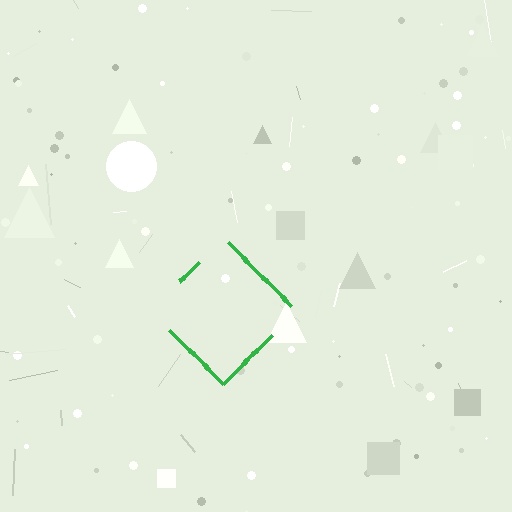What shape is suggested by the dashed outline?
The dashed outline suggests a diamond.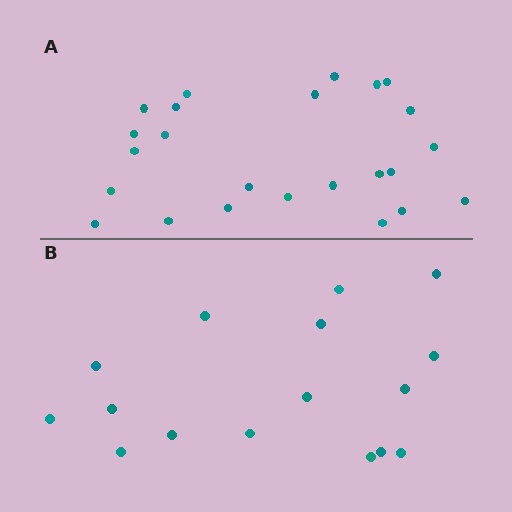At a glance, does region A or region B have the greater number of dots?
Region A (the top region) has more dots.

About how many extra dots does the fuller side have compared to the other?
Region A has roughly 8 or so more dots than region B.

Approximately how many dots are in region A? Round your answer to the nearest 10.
About 20 dots. (The exact count is 24, which rounds to 20.)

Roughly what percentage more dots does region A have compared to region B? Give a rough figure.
About 50% more.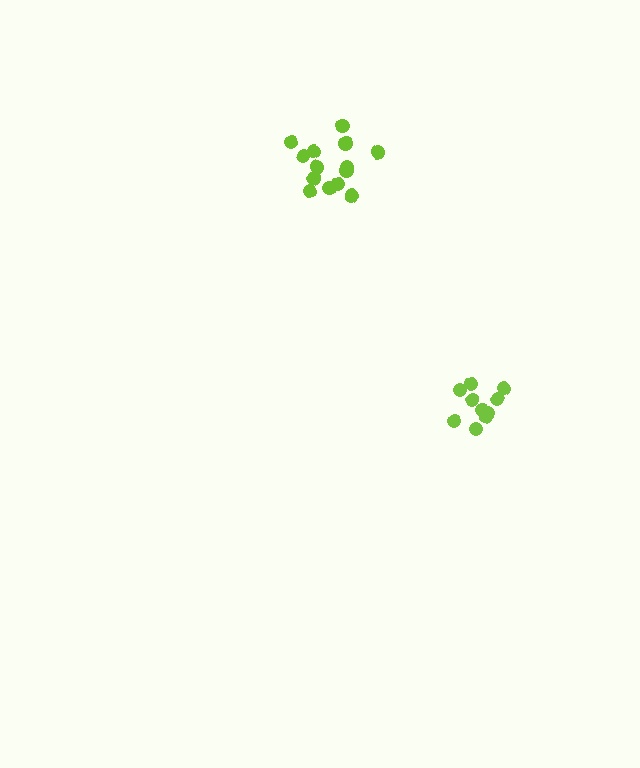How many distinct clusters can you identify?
There are 2 distinct clusters.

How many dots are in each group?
Group 1: 14 dots, Group 2: 10 dots (24 total).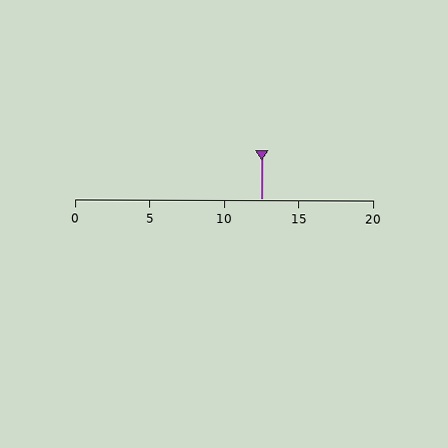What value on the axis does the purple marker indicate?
The marker indicates approximately 12.5.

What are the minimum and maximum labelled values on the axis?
The axis runs from 0 to 20.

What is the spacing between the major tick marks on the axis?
The major ticks are spaced 5 apart.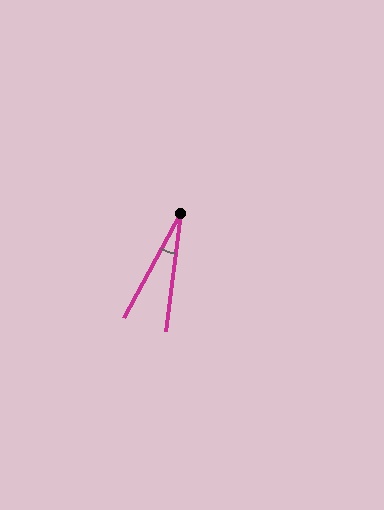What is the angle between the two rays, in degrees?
Approximately 21 degrees.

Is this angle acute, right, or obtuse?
It is acute.